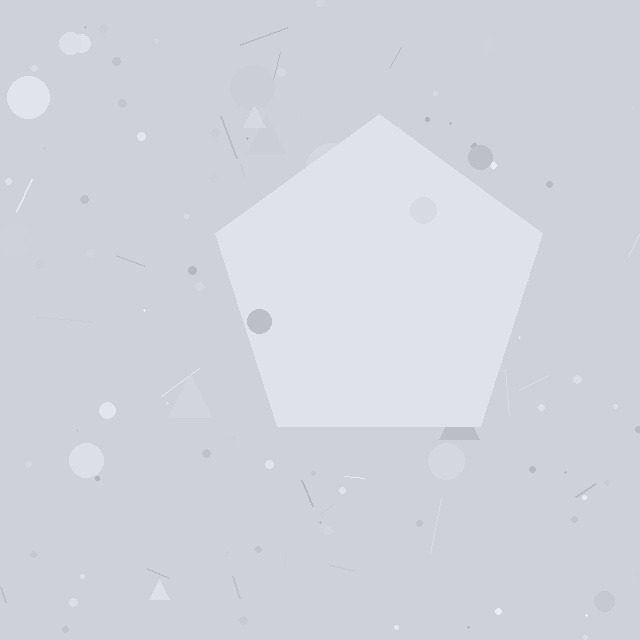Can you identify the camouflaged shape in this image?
The camouflaged shape is a pentagon.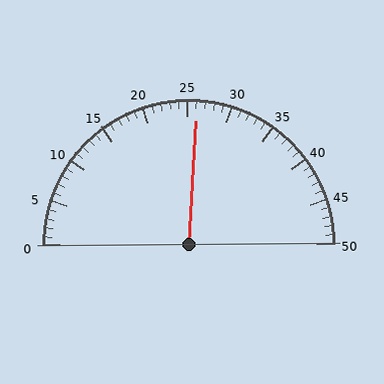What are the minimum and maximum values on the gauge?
The gauge ranges from 0 to 50.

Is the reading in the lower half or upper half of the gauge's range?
The reading is in the upper half of the range (0 to 50).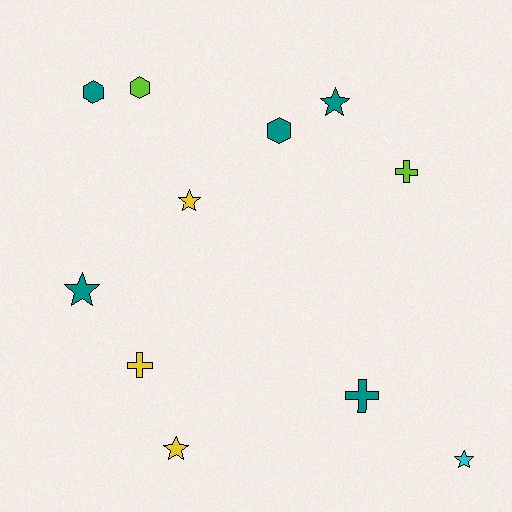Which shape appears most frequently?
Star, with 5 objects.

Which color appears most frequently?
Teal, with 5 objects.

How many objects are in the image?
There are 11 objects.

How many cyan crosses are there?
There are no cyan crosses.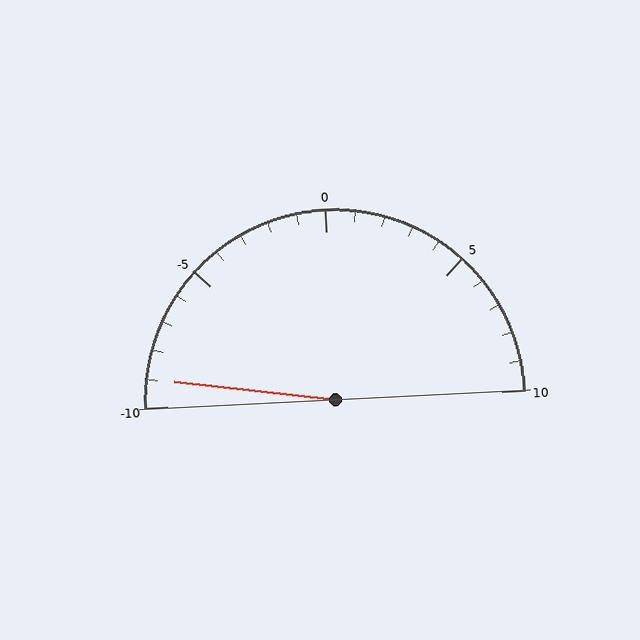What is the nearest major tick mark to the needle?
The nearest major tick mark is -10.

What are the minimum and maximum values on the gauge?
The gauge ranges from -10 to 10.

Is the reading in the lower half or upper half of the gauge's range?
The reading is in the lower half of the range (-10 to 10).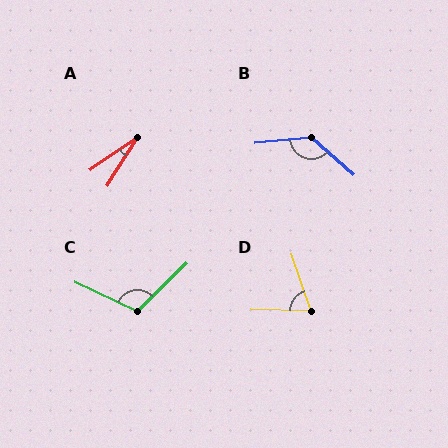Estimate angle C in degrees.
Approximately 110 degrees.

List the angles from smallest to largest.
A (24°), D (70°), C (110°), B (132°).